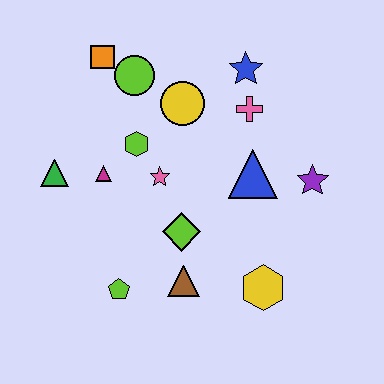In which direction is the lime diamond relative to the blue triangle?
The lime diamond is to the left of the blue triangle.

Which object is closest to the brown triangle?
The lime diamond is closest to the brown triangle.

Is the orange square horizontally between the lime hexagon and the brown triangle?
No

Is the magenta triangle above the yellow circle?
No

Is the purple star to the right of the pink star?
Yes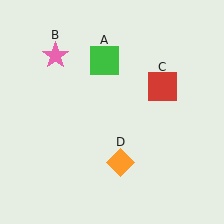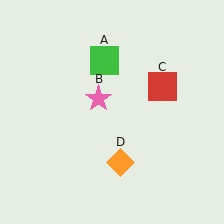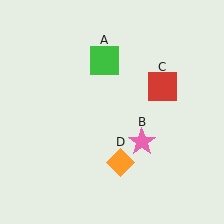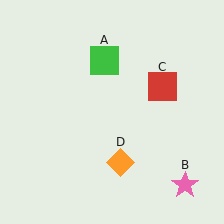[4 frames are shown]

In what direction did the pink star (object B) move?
The pink star (object B) moved down and to the right.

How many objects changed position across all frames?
1 object changed position: pink star (object B).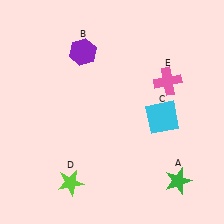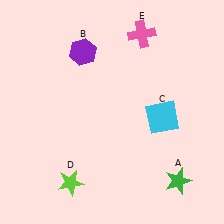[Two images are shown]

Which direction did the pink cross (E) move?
The pink cross (E) moved up.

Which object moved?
The pink cross (E) moved up.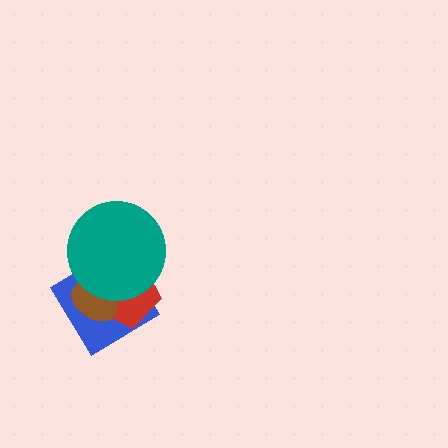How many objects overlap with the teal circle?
3 objects overlap with the teal circle.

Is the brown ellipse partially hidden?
Yes, it is partially covered by another shape.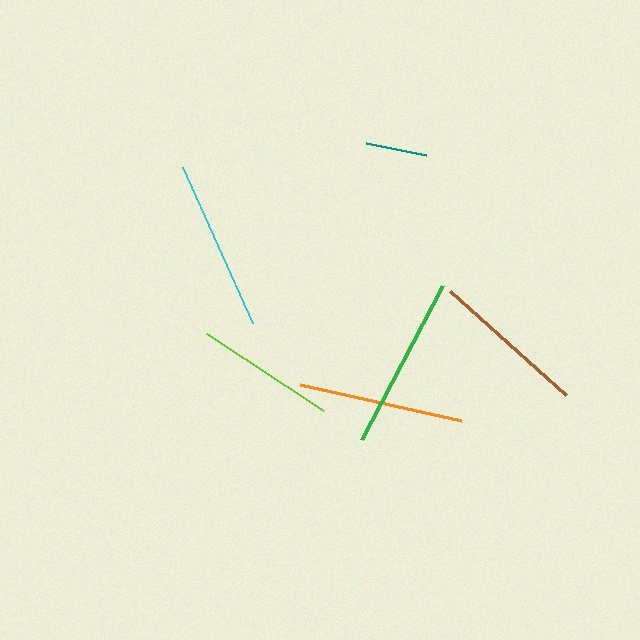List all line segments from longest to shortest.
From longest to shortest: green, cyan, orange, brown, lime, teal.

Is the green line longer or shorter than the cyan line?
The green line is longer than the cyan line.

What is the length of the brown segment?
The brown segment is approximately 156 pixels long.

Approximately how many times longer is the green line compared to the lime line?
The green line is approximately 1.2 times the length of the lime line.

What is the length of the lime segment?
The lime segment is approximately 140 pixels long.